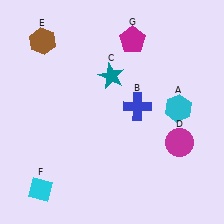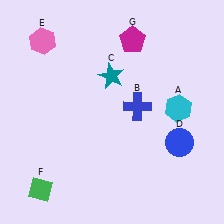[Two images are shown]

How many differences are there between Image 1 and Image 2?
There are 3 differences between the two images.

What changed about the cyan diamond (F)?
In Image 1, F is cyan. In Image 2, it changed to green.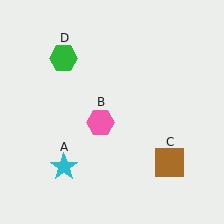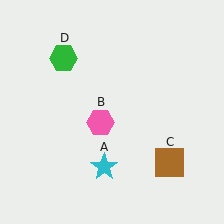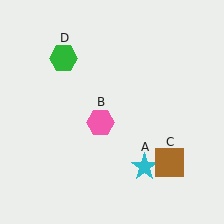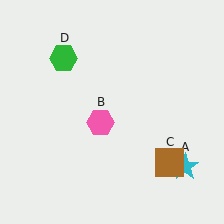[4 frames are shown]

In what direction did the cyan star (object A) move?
The cyan star (object A) moved right.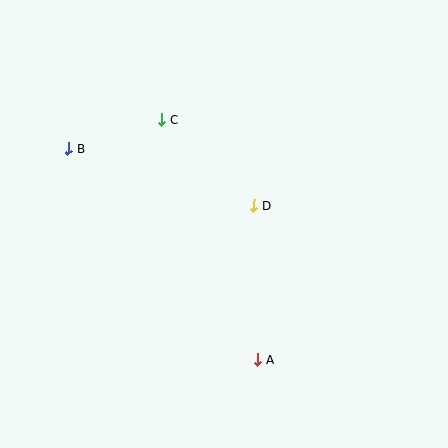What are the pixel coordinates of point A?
Point A is at (258, 359).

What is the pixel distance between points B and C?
The distance between B and C is 98 pixels.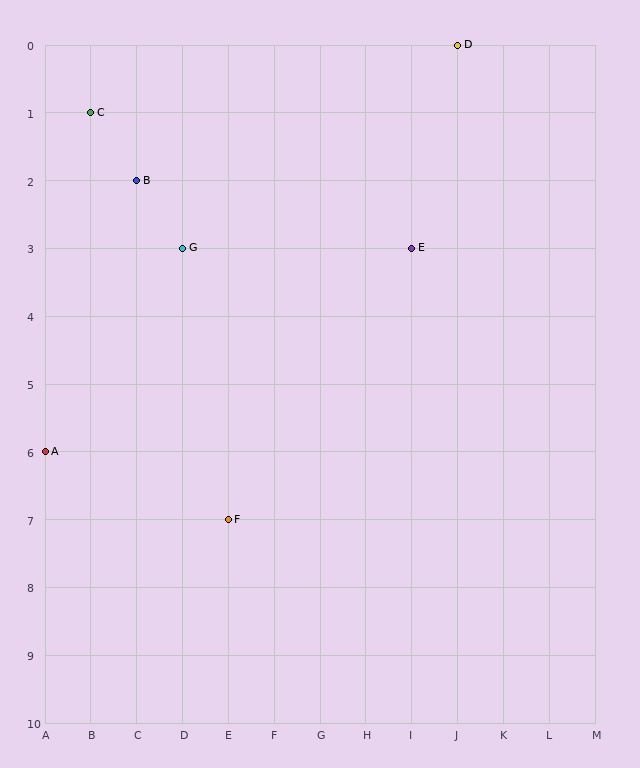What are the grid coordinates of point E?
Point E is at grid coordinates (I, 3).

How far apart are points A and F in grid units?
Points A and F are 4 columns and 1 row apart (about 4.1 grid units diagonally).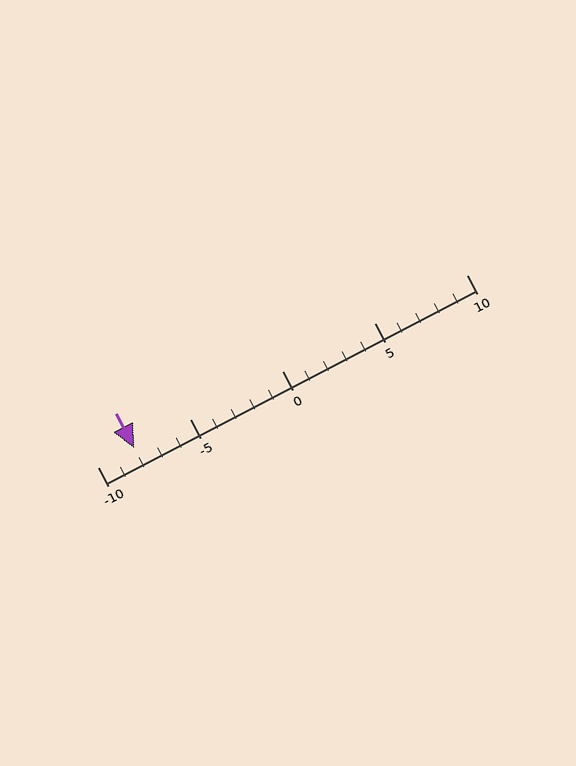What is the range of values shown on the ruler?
The ruler shows values from -10 to 10.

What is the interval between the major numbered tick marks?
The major tick marks are spaced 5 units apart.